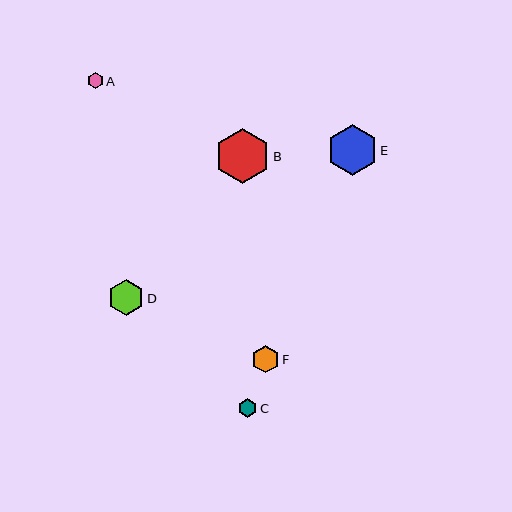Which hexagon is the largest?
Hexagon B is the largest with a size of approximately 55 pixels.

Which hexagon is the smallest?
Hexagon A is the smallest with a size of approximately 16 pixels.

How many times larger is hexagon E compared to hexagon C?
Hexagon E is approximately 2.7 times the size of hexagon C.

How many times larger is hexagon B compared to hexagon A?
Hexagon B is approximately 3.5 times the size of hexagon A.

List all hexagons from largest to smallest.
From largest to smallest: B, E, D, F, C, A.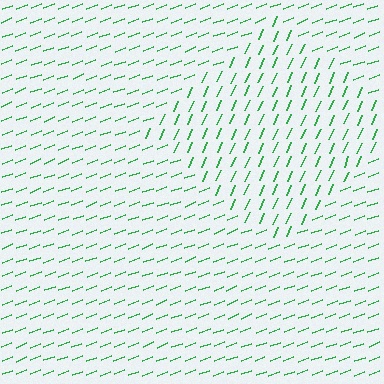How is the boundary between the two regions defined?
The boundary is defined purely by a change in line orientation (approximately 45 degrees difference). All lines are the same color and thickness.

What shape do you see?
I see a diamond.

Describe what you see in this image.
The image is filled with small green line segments. A diamond region in the image has lines oriented differently from the surrounding lines, creating a visible texture boundary.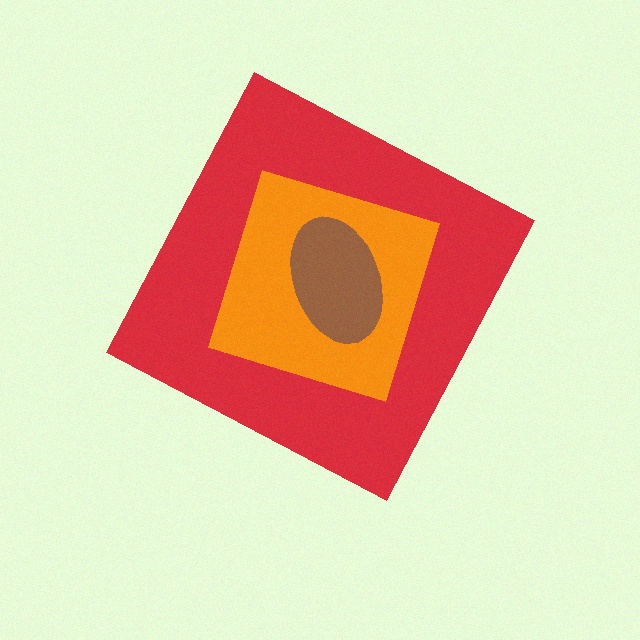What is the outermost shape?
The red diamond.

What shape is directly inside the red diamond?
The orange square.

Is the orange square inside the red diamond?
Yes.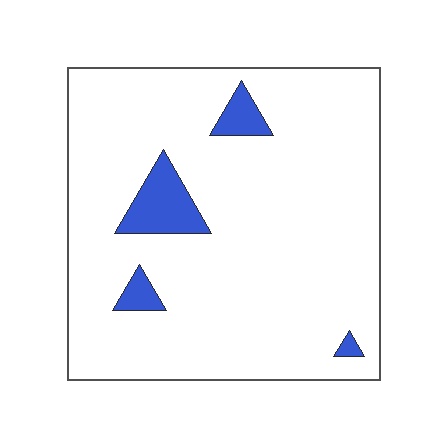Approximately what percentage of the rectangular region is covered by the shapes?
Approximately 10%.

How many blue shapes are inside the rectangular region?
4.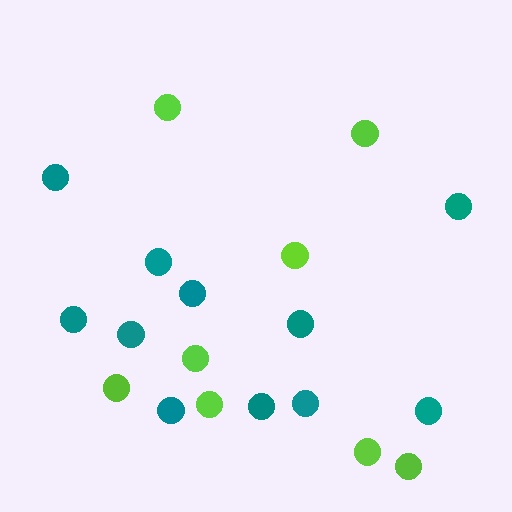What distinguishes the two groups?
There are 2 groups: one group of teal circles (11) and one group of lime circles (8).